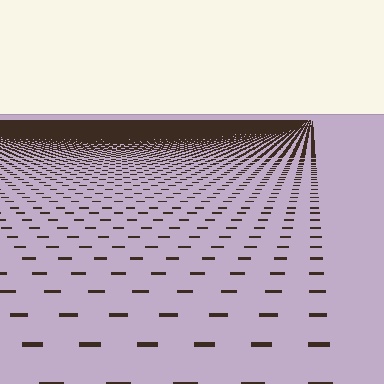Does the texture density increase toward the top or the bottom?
Density increases toward the top.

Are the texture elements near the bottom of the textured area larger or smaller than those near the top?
Larger. Near the bottom, elements are closer to the viewer and appear at a bigger on-screen size.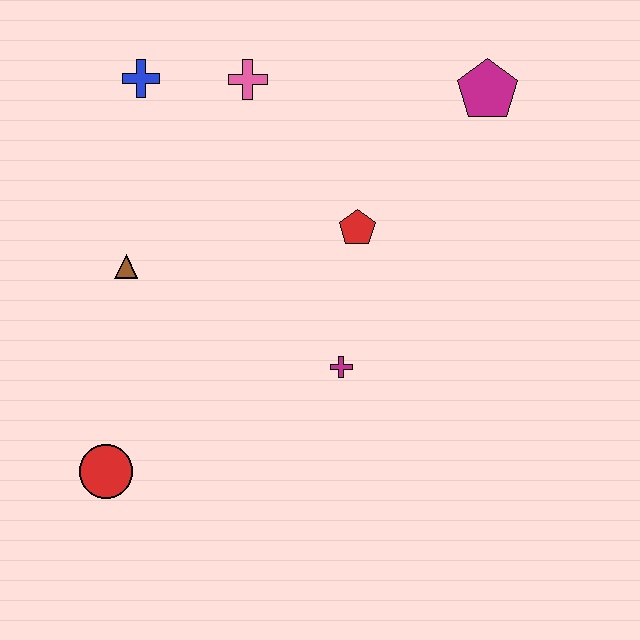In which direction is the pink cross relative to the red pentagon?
The pink cross is above the red pentagon.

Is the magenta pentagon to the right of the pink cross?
Yes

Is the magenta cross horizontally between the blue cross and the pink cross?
No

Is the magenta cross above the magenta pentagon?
No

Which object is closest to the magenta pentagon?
The red pentagon is closest to the magenta pentagon.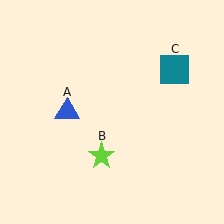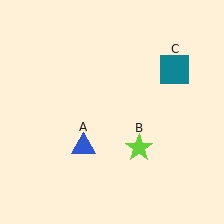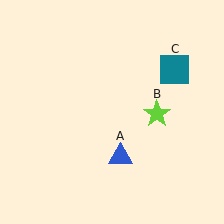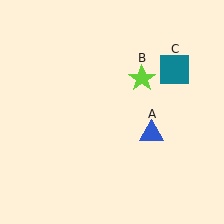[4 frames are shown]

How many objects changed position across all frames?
2 objects changed position: blue triangle (object A), lime star (object B).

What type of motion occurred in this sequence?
The blue triangle (object A), lime star (object B) rotated counterclockwise around the center of the scene.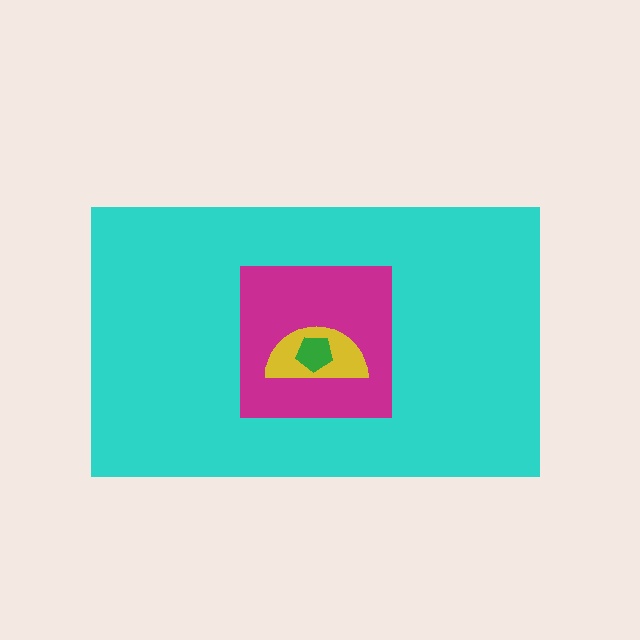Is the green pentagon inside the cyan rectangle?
Yes.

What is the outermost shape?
The cyan rectangle.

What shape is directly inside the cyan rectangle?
The magenta square.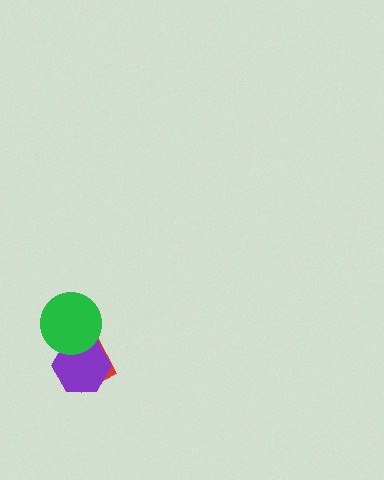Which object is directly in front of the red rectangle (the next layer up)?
The purple hexagon is directly in front of the red rectangle.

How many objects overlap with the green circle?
2 objects overlap with the green circle.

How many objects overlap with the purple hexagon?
2 objects overlap with the purple hexagon.